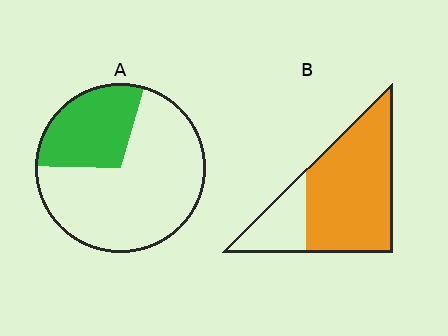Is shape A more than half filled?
No.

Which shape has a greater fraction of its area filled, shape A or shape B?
Shape B.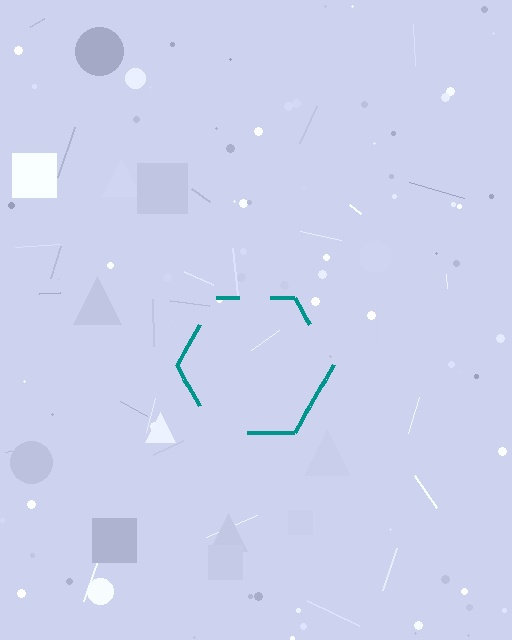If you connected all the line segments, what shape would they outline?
They would outline a hexagon.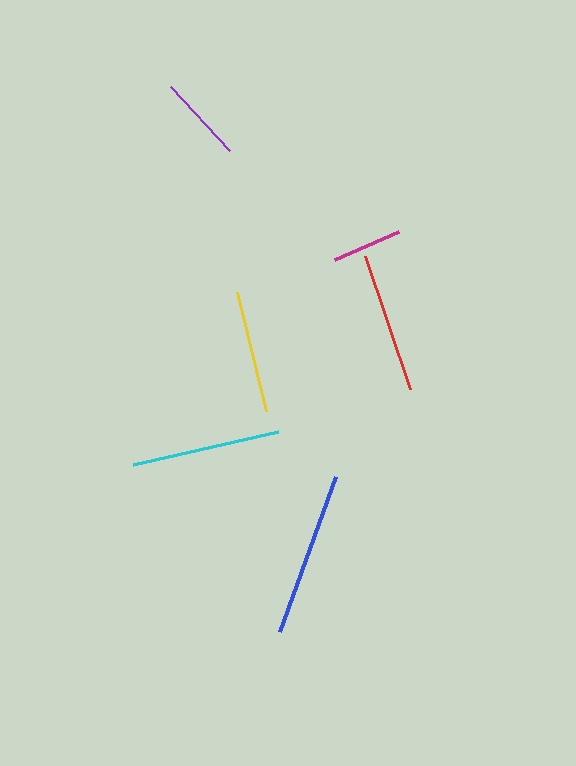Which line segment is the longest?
The blue line is the longest at approximately 165 pixels.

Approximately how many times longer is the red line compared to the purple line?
The red line is approximately 1.6 times the length of the purple line.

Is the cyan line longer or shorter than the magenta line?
The cyan line is longer than the magenta line.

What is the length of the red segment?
The red segment is approximately 141 pixels long.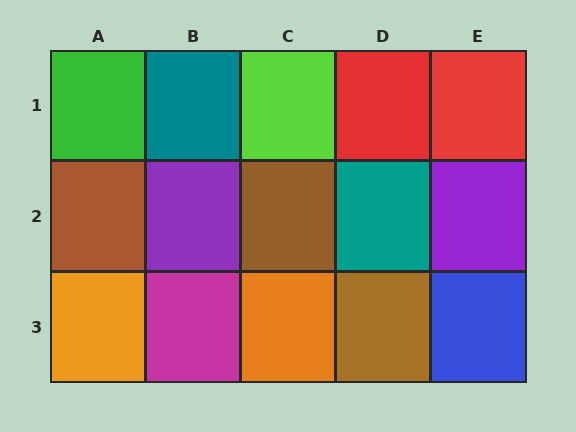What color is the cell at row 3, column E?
Blue.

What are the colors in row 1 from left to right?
Green, teal, lime, red, red.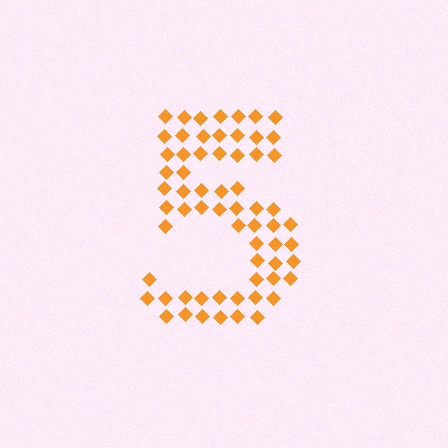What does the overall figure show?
The overall figure shows the digit 5.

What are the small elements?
The small elements are diamonds.